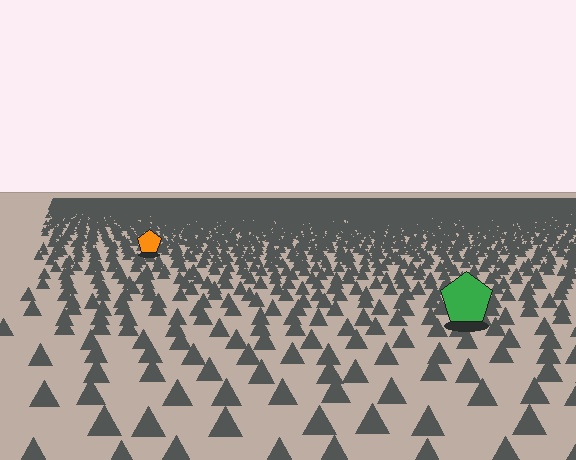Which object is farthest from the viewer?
The orange pentagon is farthest from the viewer. It appears smaller and the ground texture around it is denser.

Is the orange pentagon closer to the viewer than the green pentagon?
No. The green pentagon is closer — you can tell from the texture gradient: the ground texture is coarser near it.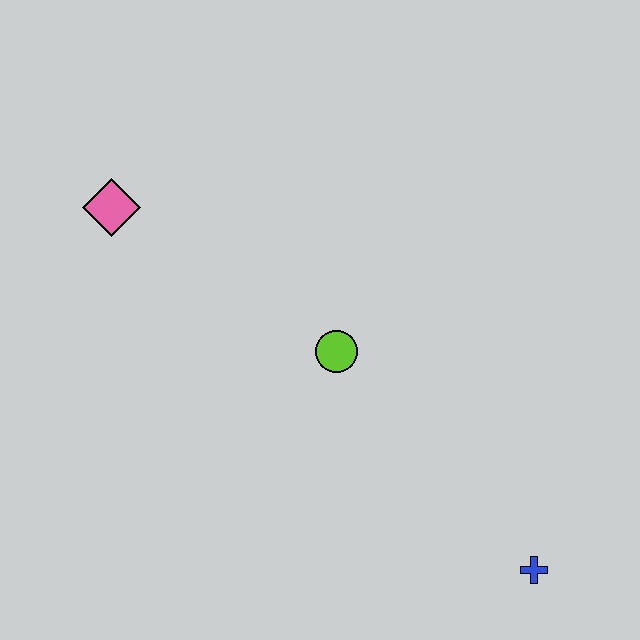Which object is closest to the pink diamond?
The lime circle is closest to the pink diamond.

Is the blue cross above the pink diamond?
No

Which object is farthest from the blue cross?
The pink diamond is farthest from the blue cross.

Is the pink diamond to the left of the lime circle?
Yes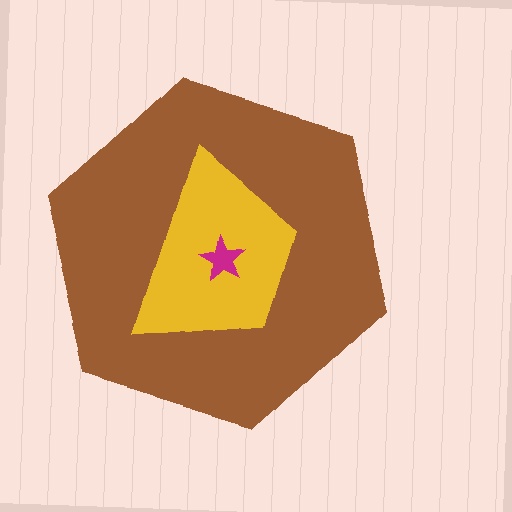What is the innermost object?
The magenta star.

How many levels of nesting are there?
3.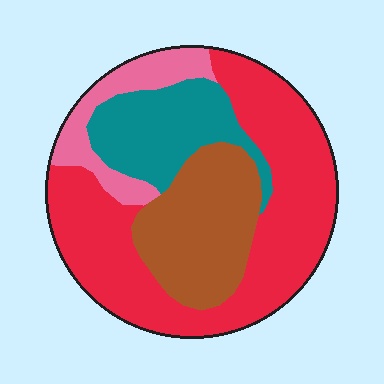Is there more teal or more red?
Red.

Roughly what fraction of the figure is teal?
Teal covers 18% of the figure.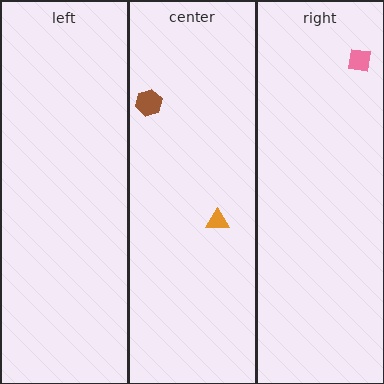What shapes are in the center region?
The orange triangle, the brown hexagon.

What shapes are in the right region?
The pink square.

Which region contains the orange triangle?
The center region.